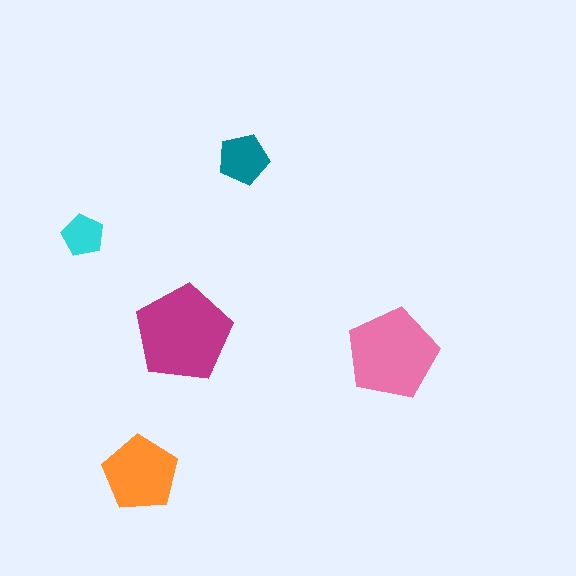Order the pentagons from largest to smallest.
the magenta one, the pink one, the orange one, the teal one, the cyan one.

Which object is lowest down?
The orange pentagon is bottommost.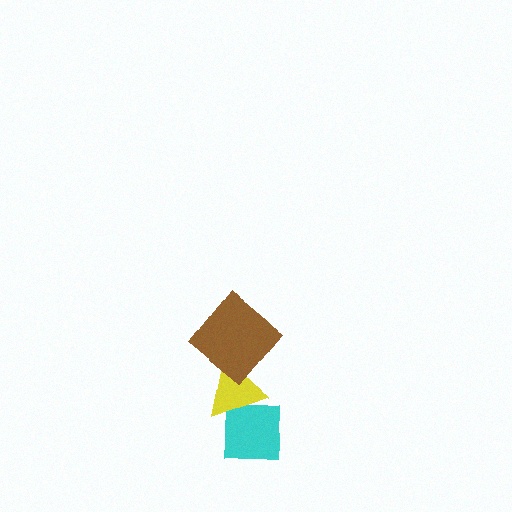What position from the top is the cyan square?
The cyan square is 3rd from the top.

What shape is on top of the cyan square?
The yellow triangle is on top of the cyan square.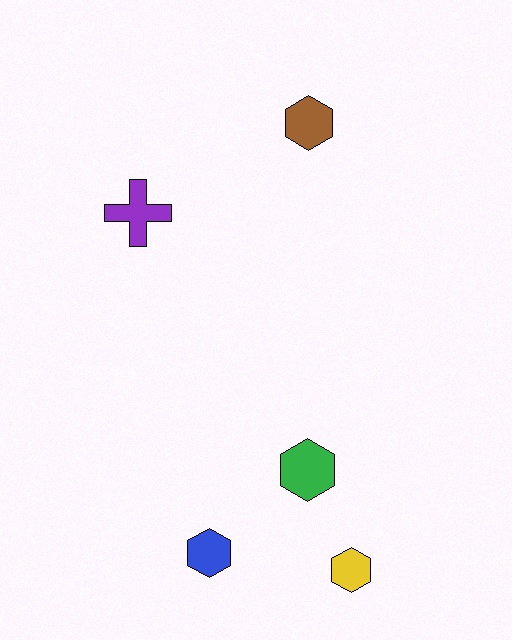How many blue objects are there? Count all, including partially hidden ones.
There is 1 blue object.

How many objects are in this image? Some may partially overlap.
There are 5 objects.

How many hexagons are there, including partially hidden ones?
There are 4 hexagons.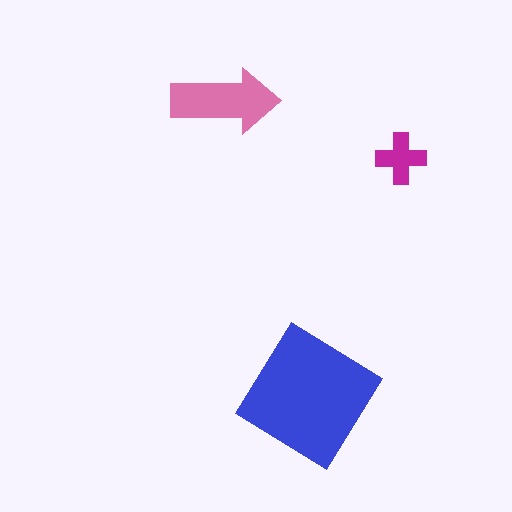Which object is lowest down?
The blue diamond is bottommost.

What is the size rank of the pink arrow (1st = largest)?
2nd.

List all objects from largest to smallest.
The blue diamond, the pink arrow, the magenta cross.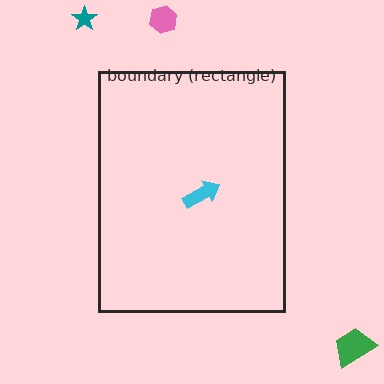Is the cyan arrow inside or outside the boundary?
Inside.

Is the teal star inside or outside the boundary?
Outside.